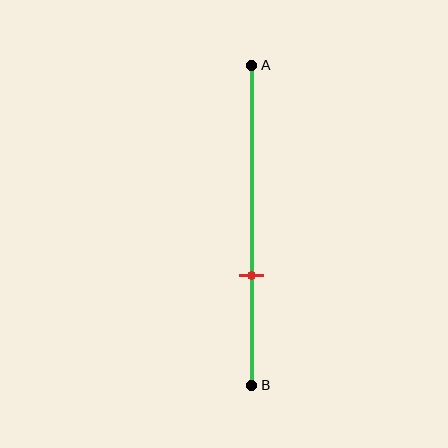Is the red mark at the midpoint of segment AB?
No, the mark is at about 65% from A, not at the 50% midpoint.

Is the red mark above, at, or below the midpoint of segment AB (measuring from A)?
The red mark is below the midpoint of segment AB.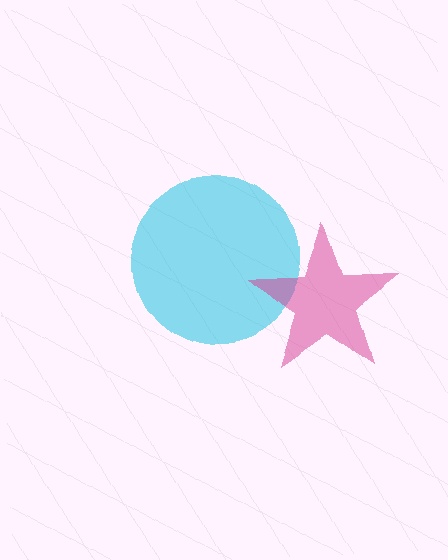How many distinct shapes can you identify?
There are 2 distinct shapes: a cyan circle, a magenta star.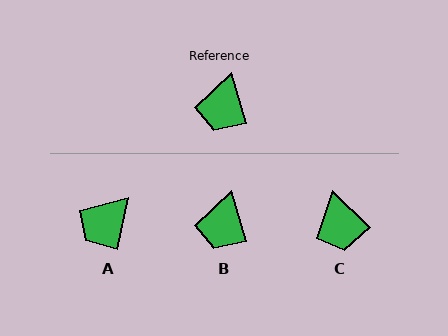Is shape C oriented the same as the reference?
No, it is off by about 28 degrees.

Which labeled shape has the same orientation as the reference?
B.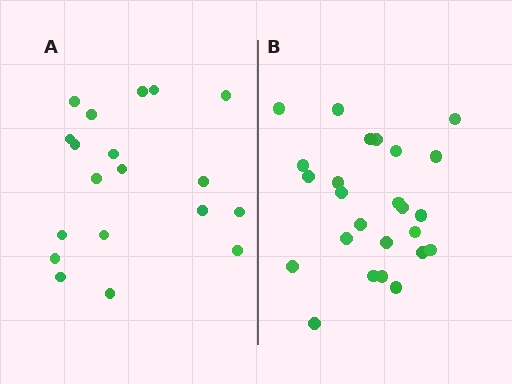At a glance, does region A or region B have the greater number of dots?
Region B (the right region) has more dots.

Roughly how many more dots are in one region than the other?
Region B has about 6 more dots than region A.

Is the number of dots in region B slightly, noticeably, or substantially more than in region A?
Region B has noticeably more, but not dramatically so. The ratio is roughly 1.3 to 1.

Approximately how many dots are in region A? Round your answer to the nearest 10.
About 20 dots. (The exact count is 19, which rounds to 20.)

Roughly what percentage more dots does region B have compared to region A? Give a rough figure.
About 30% more.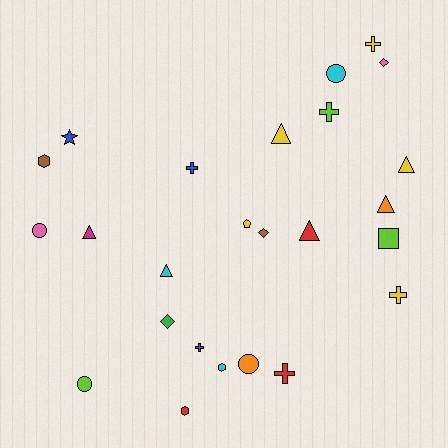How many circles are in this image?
There are 4 circles.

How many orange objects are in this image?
There are 2 orange objects.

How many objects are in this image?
There are 25 objects.